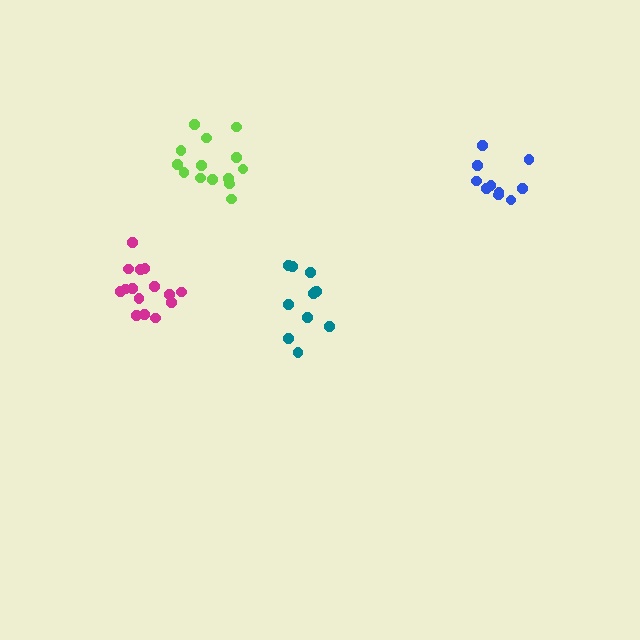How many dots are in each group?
Group 1: 15 dots, Group 2: 11 dots, Group 3: 14 dots, Group 4: 10 dots (50 total).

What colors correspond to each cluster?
The clusters are colored: magenta, teal, lime, blue.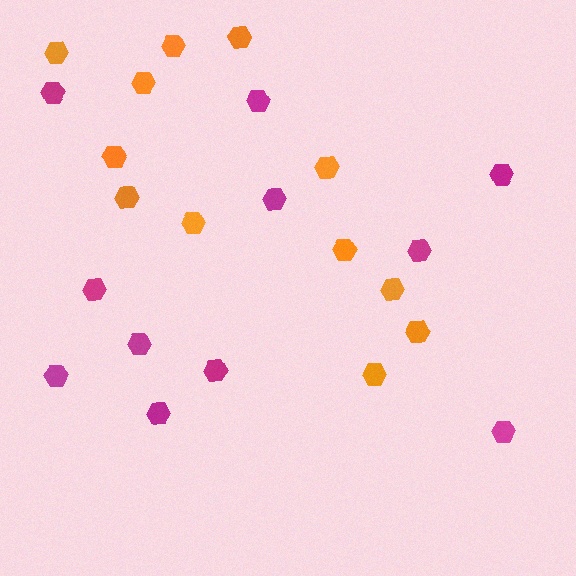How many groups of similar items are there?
There are 2 groups: one group of magenta hexagons (11) and one group of orange hexagons (12).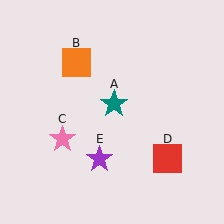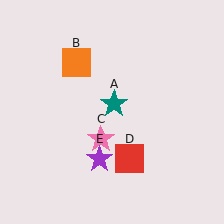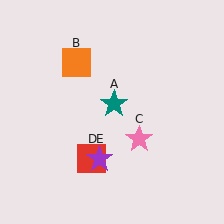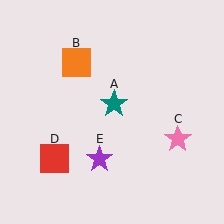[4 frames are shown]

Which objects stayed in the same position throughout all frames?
Teal star (object A) and orange square (object B) and purple star (object E) remained stationary.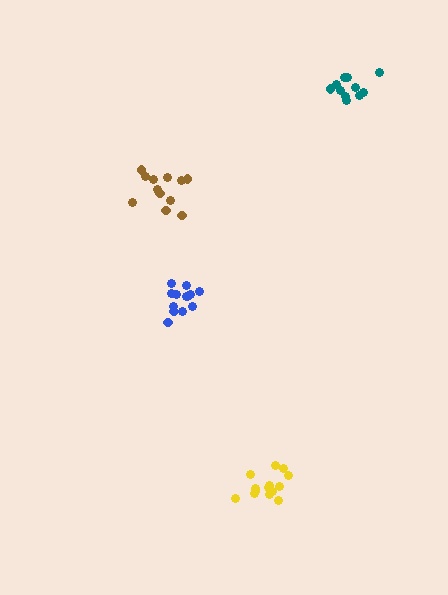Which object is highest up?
The teal cluster is topmost.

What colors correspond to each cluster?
The clusters are colored: blue, yellow, brown, teal.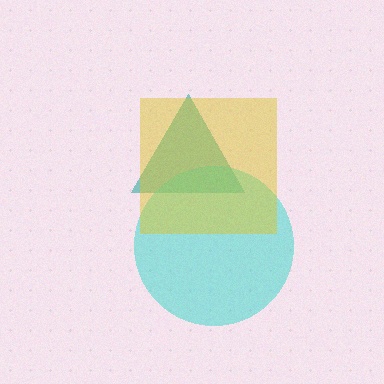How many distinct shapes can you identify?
There are 3 distinct shapes: a teal triangle, a cyan circle, a yellow square.